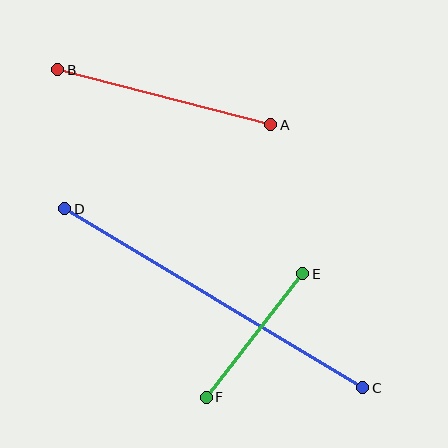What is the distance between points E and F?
The distance is approximately 156 pixels.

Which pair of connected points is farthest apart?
Points C and D are farthest apart.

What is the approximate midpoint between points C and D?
The midpoint is at approximately (214, 298) pixels.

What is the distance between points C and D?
The distance is approximately 348 pixels.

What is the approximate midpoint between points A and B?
The midpoint is at approximately (164, 97) pixels.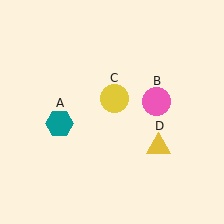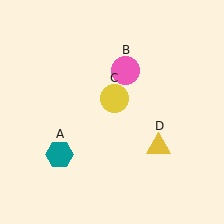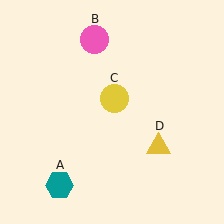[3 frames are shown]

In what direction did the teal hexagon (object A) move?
The teal hexagon (object A) moved down.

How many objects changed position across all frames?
2 objects changed position: teal hexagon (object A), pink circle (object B).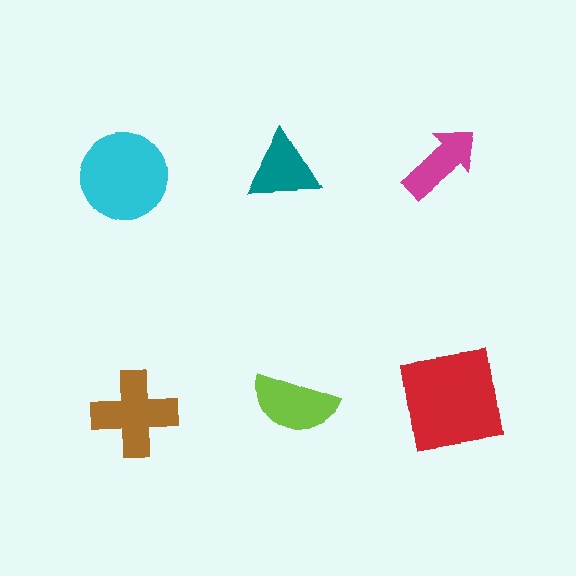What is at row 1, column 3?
A magenta arrow.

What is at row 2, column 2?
A lime semicircle.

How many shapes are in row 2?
3 shapes.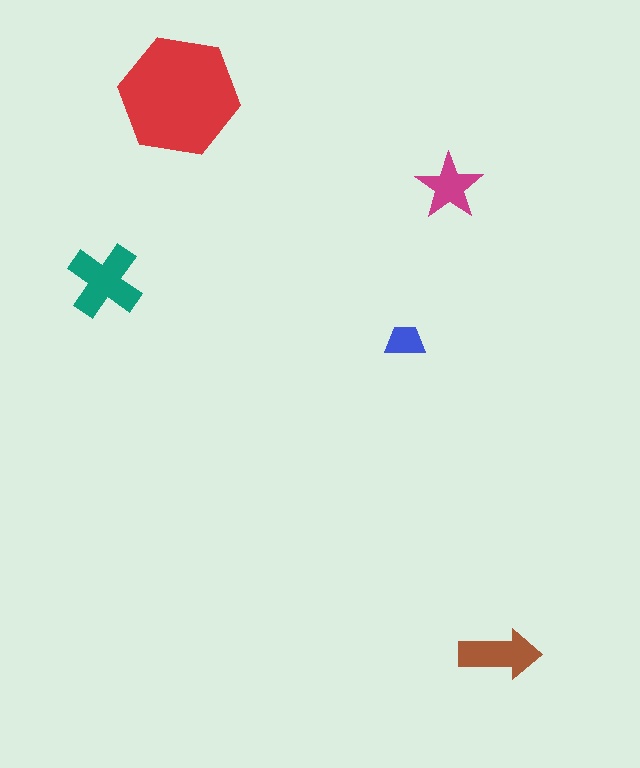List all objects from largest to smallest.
The red hexagon, the teal cross, the brown arrow, the magenta star, the blue trapezoid.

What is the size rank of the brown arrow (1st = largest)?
3rd.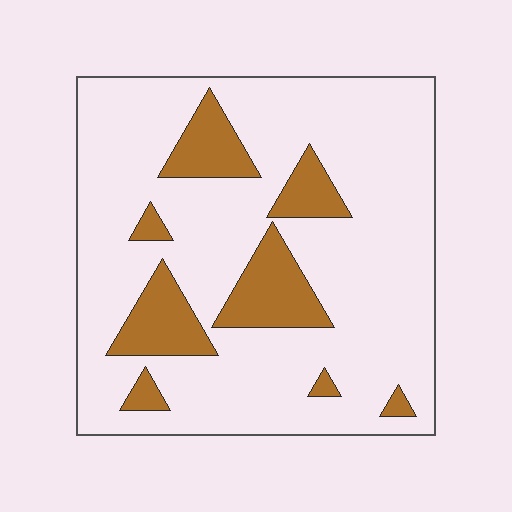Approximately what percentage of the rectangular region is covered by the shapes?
Approximately 20%.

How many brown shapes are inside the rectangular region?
8.